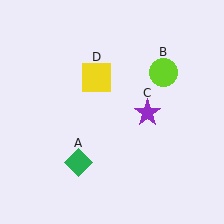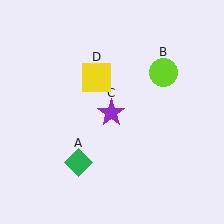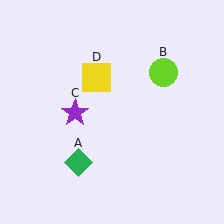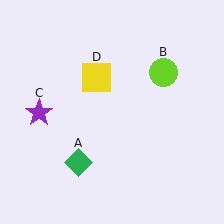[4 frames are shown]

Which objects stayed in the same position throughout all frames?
Green diamond (object A) and lime circle (object B) and yellow square (object D) remained stationary.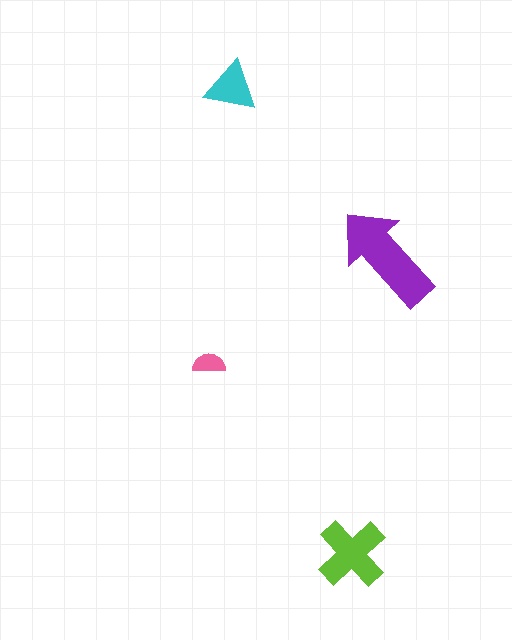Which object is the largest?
The purple arrow.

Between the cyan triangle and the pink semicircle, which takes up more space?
The cyan triangle.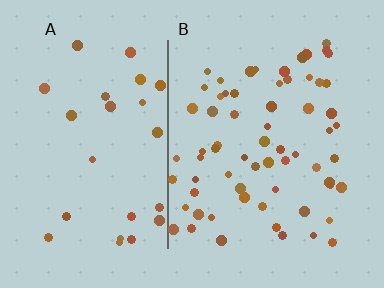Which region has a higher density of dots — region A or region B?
B (the right).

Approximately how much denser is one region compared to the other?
Approximately 2.5× — region B over region A.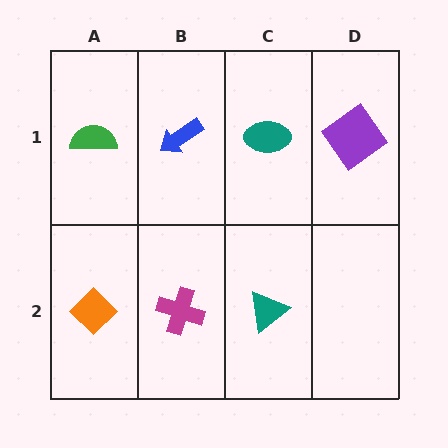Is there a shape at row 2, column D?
No, that cell is empty.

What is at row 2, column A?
An orange diamond.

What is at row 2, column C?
A teal triangle.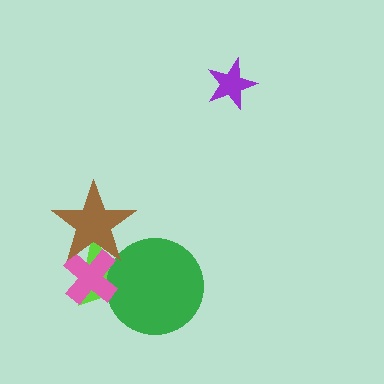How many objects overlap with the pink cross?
3 objects overlap with the pink cross.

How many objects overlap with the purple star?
0 objects overlap with the purple star.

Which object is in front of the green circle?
The pink cross is in front of the green circle.